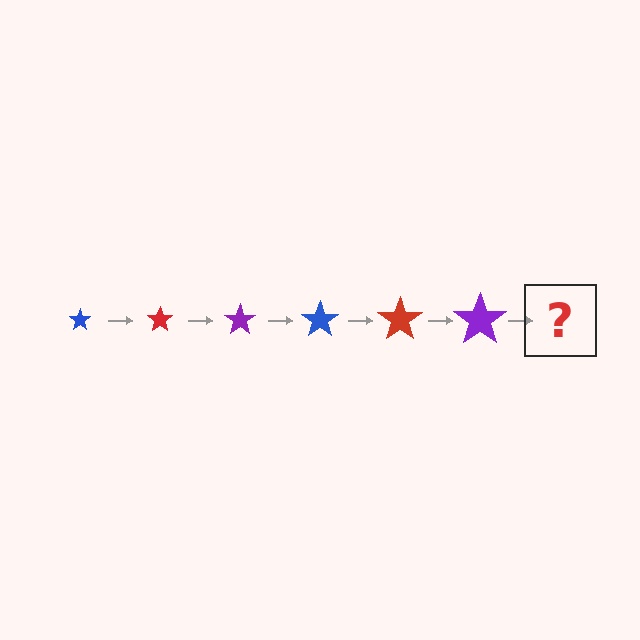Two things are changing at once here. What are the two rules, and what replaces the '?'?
The two rules are that the star grows larger each step and the color cycles through blue, red, and purple. The '?' should be a blue star, larger than the previous one.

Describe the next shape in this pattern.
It should be a blue star, larger than the previous one.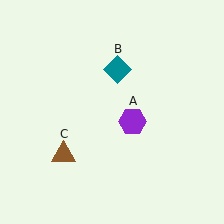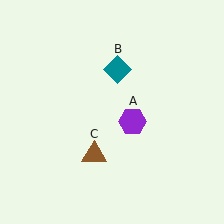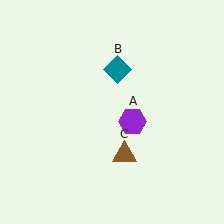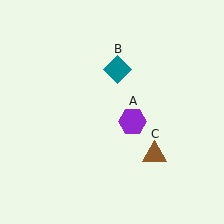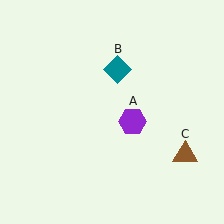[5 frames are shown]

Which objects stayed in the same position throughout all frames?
Purple hexagon (object A) and teal diamond (object B) remained stationary.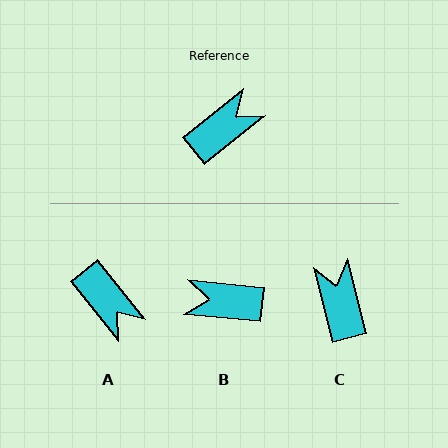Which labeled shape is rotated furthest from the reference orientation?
B, about 135 degrees away.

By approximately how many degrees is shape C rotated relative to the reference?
Approximately 65 degrees counter-clockwise.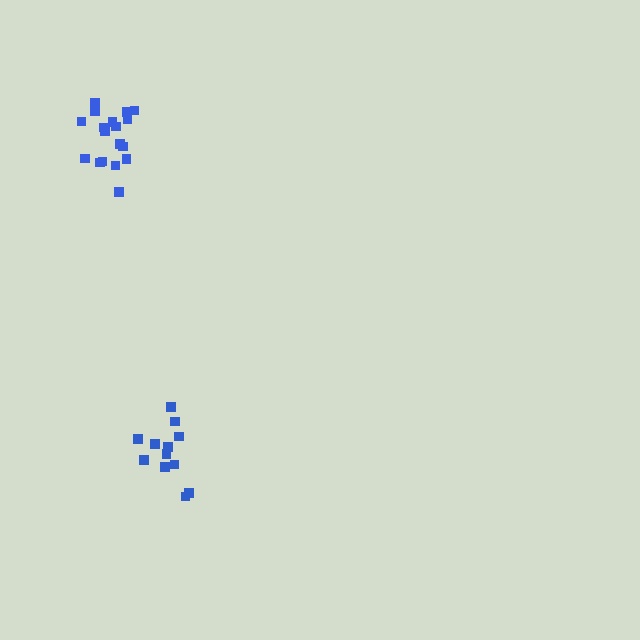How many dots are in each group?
Group 1: 12 dots, Group 2: 18 dots (30 total).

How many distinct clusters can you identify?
There are 2 distinct clusters.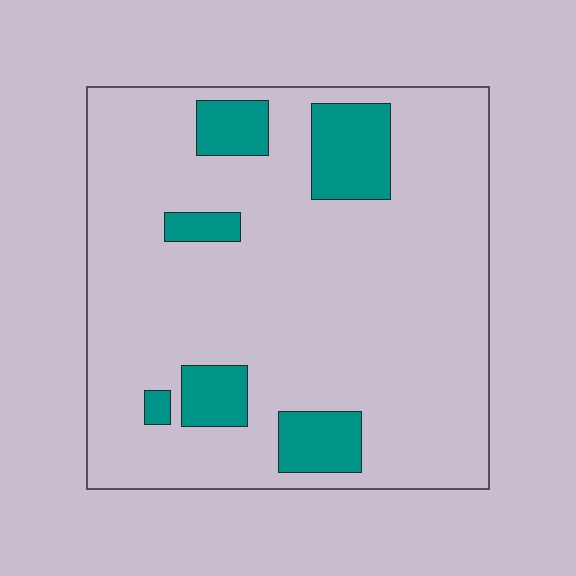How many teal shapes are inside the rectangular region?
6.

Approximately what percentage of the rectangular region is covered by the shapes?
Approximately 15%.